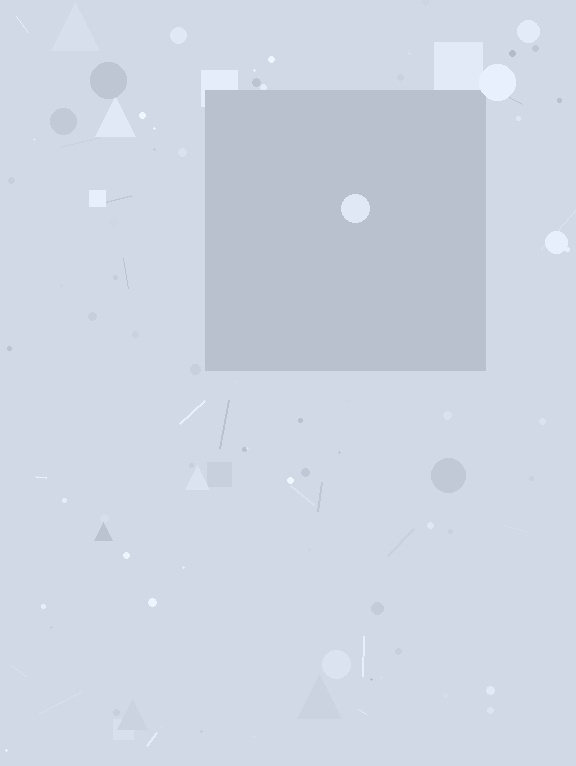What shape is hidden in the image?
A square is hidden in the image.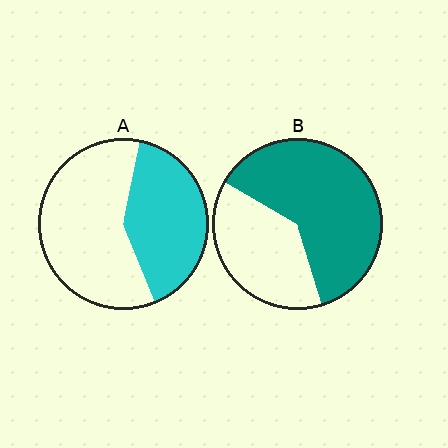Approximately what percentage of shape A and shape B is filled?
A is approximately 40% and B is approximately 60%.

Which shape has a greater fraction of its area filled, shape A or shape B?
Shape B.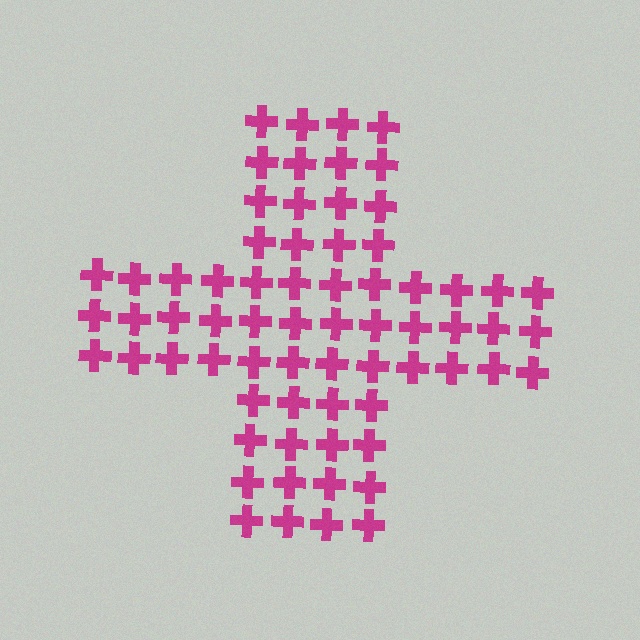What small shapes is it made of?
It is made of small crosses.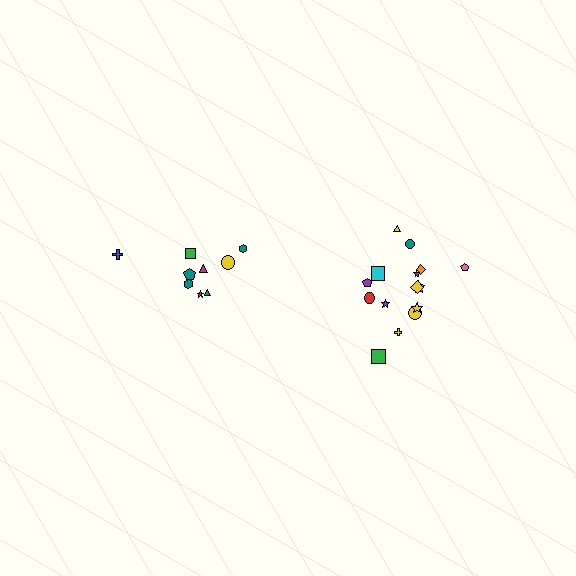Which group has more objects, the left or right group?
The right group.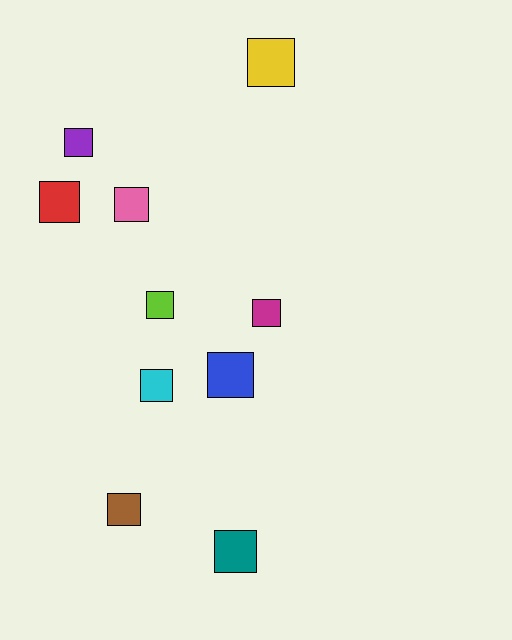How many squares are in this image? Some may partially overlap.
There are 10 squares.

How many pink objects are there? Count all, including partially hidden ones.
There is 1 pink object.